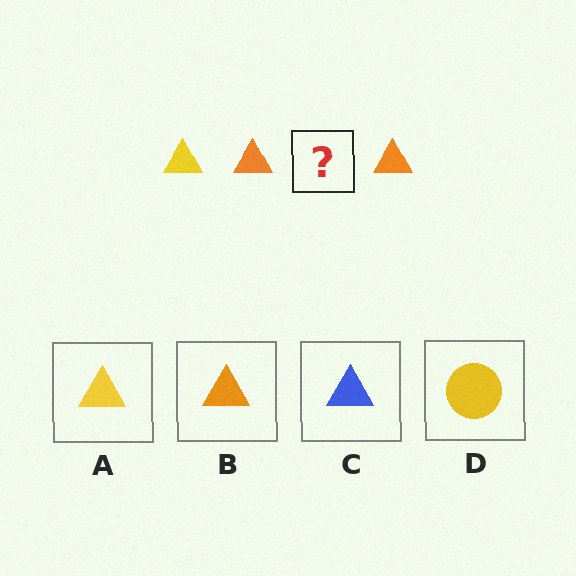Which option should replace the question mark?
Option A.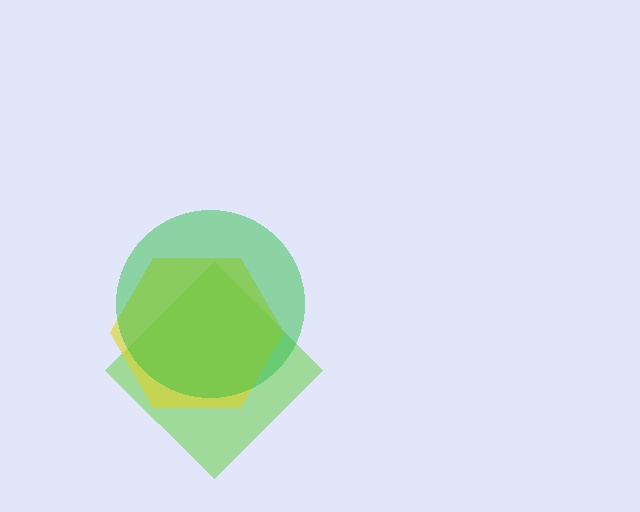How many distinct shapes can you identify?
There are 3 distinct shapes: a lime diamond, a yellow hexagon, a green circle.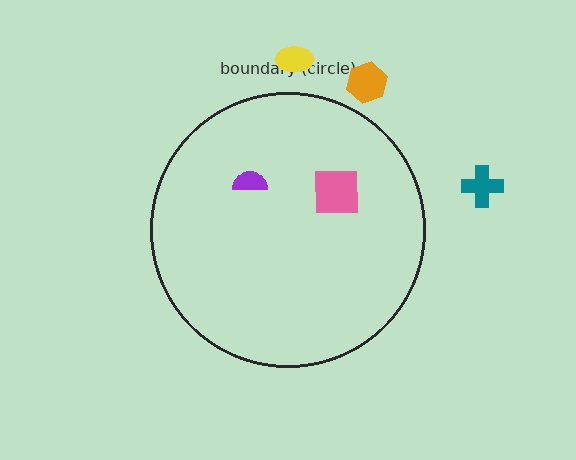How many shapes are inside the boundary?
2 inside, 3 outside.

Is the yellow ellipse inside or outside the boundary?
Outside.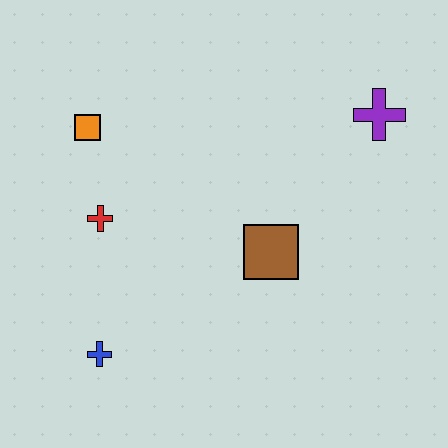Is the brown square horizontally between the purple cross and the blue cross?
Yes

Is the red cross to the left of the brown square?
Yes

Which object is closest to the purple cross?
The brown square is closest to the purple cross.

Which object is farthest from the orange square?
The purple cross is farthest from the orange square.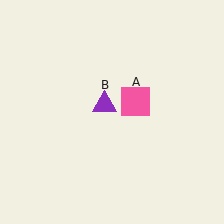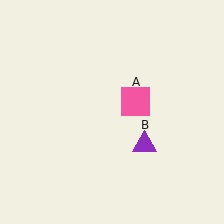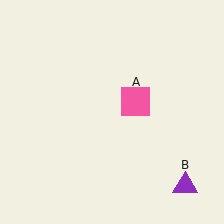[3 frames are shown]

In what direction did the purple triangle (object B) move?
The purple triangle (object B) moved down and to the right.